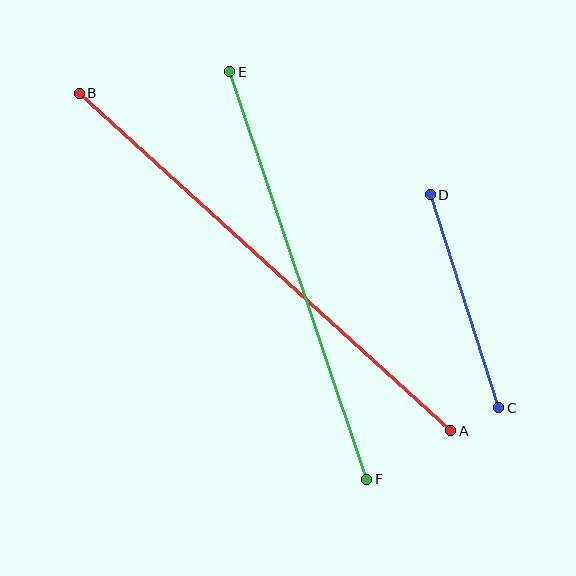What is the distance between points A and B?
The distance is approximately 502 pixels.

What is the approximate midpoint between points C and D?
The midpoint is at approximately (464, 301) pixels.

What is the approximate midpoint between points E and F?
The midpoint is at approximately (298, 275) pixels.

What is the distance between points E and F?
The distance is approximately 429 pixels.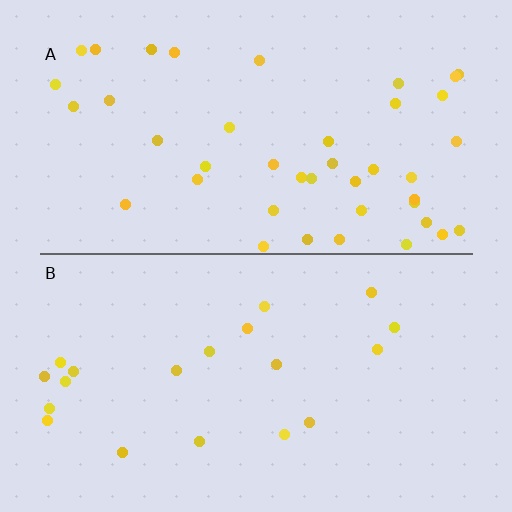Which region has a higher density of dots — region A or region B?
A (the top).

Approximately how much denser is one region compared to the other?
Approximately 2.2× — region A over region B.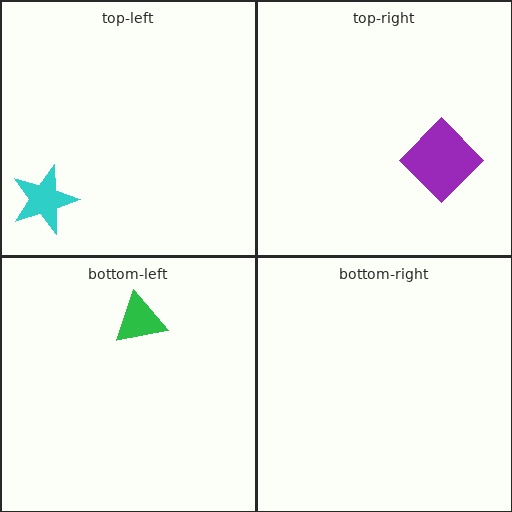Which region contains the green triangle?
The bottom-left region.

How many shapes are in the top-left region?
1.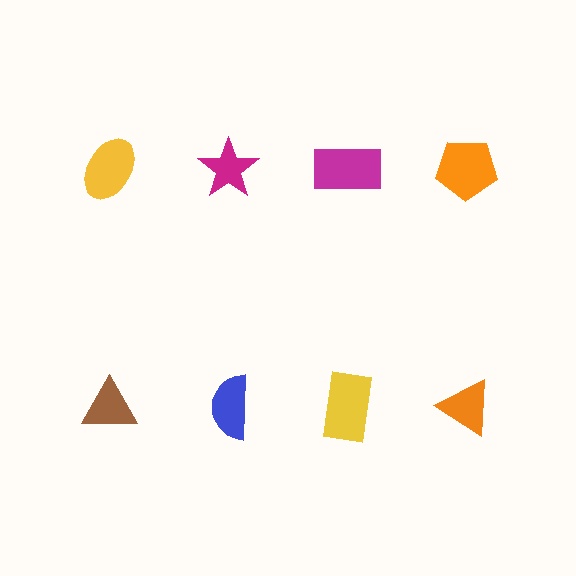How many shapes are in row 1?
4 shapes.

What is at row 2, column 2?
A blue semicircle.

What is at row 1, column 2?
A magenta star.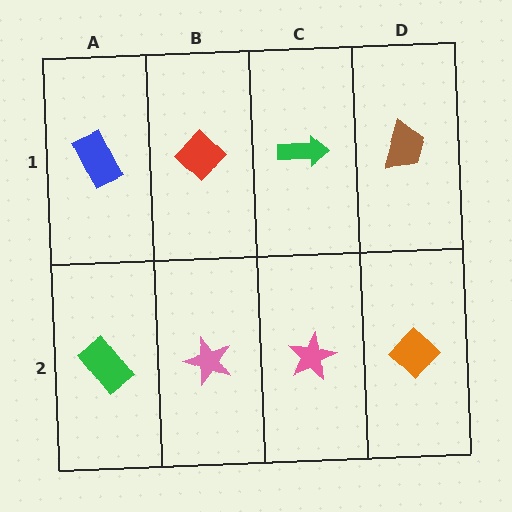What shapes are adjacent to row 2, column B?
A red diamond (row 1, column B), a green rectangle (row 2, column A), a pink star (row 2, column C).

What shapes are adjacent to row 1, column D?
An orange diamond (row 2, column D), a green arrow (row 1, column C).